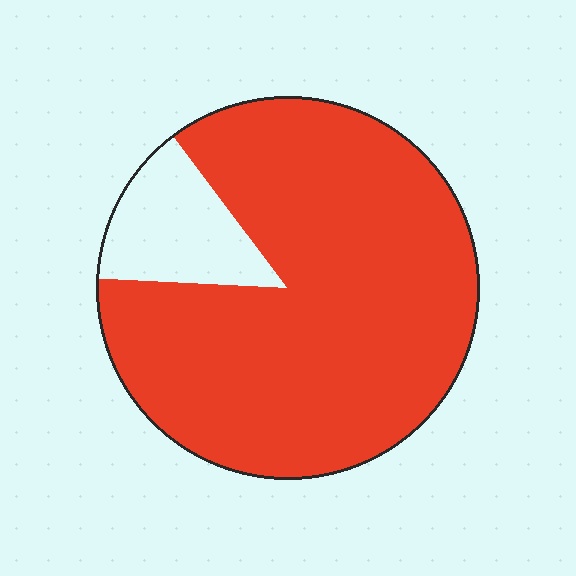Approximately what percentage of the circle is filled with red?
Approximately 85%.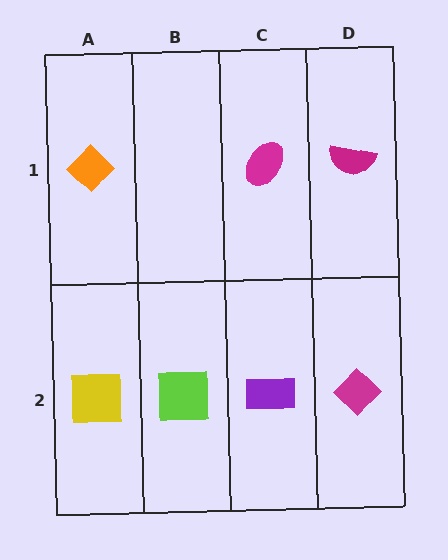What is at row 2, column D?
A magenta diamond.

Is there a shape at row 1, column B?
No, that cell is empty.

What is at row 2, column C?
A purple rectangle.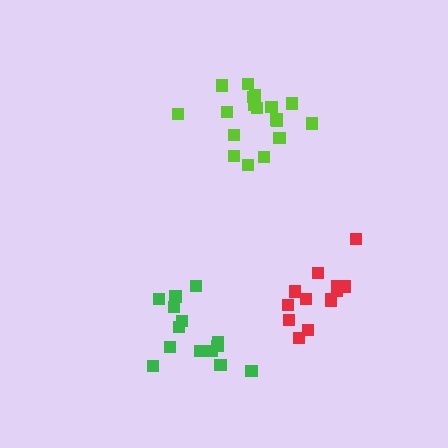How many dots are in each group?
Group 1: 14 dots, Group 2: 18 dots, Group 3: 13 dots (45 total).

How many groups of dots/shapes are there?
There are 3 groups.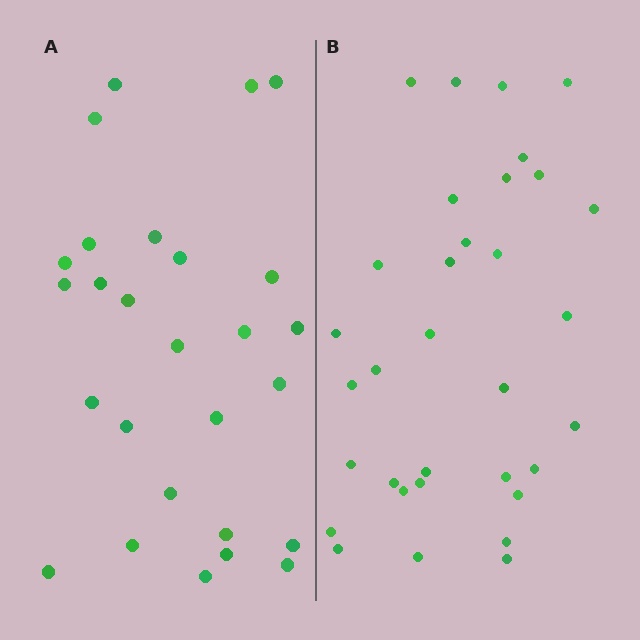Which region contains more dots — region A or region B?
Region B (the right region) has more dots.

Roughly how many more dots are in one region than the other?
Region B has about 6 more dots than region A.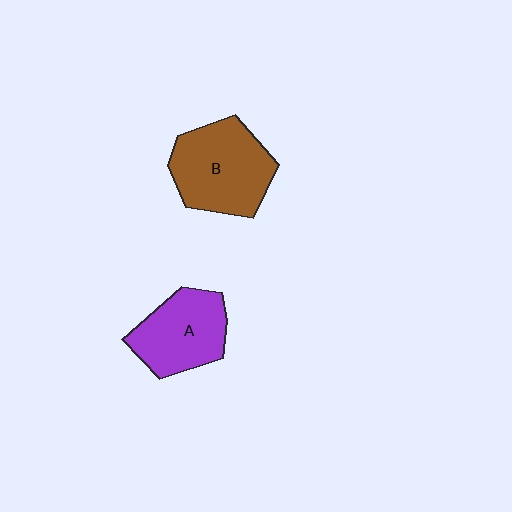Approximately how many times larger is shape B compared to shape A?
Approximately 1.2 times.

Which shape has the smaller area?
Shape A (purple).